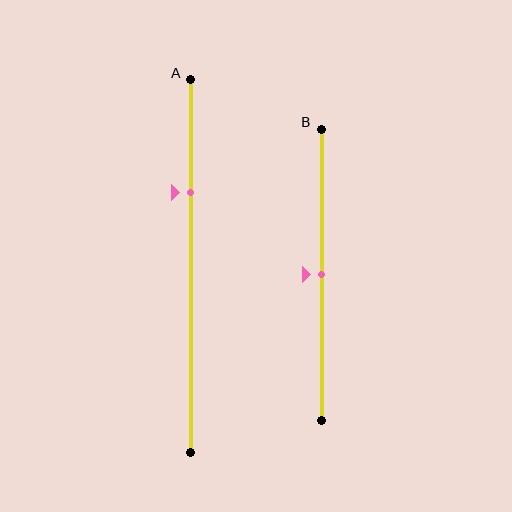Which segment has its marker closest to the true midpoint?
Segment B has its marker closest to the true midpoint.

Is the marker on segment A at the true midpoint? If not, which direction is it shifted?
No, the marker on segment A is shifted upward by about 20% of the segment length.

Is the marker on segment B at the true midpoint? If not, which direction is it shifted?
Yes, the marker on segment B is at the true midpoint.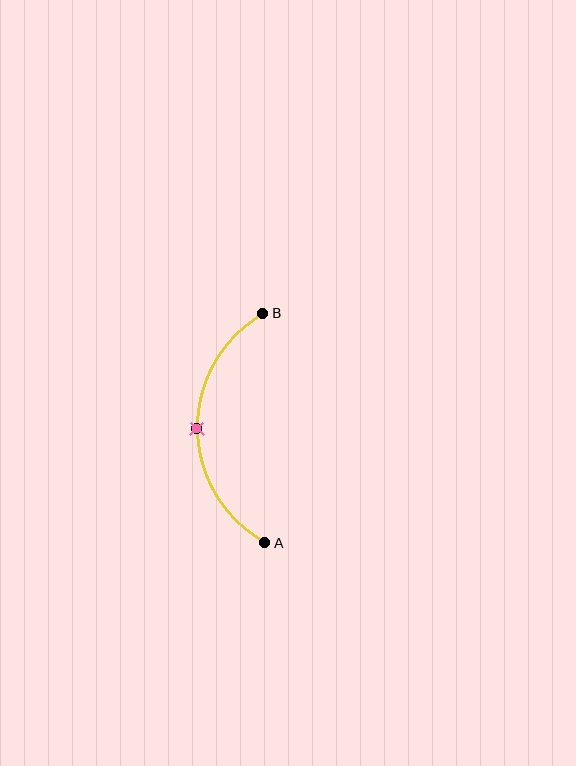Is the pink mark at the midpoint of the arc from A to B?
Yes. The pink mark lies on the arc at equal arc-length from both A and B — it is the arc midpoint.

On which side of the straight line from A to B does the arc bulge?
The arc bulges to the left of the straight line connecting A and B.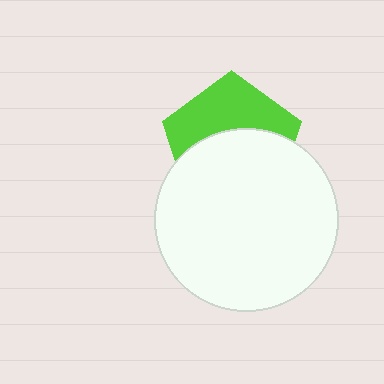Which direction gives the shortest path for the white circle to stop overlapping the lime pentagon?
Moving down gives the shortest separation.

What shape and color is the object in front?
The object in front is a white circle.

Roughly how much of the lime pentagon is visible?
A small part of it is visible (roughly 44%).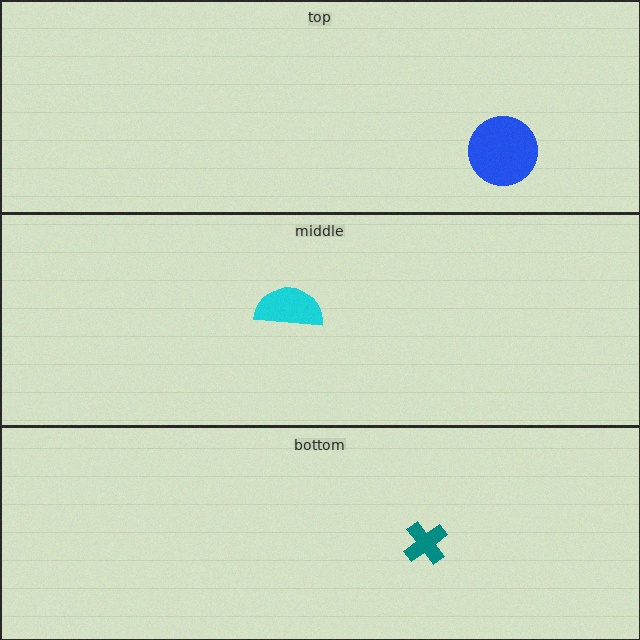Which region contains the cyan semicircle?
The middle region.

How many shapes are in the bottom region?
1.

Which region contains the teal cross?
The bottom region.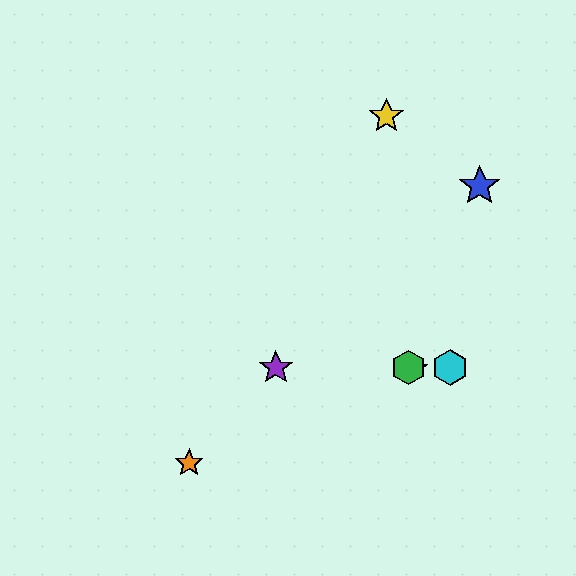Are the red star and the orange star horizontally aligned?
No, the red star is at y≈368 and the orange star is at y≈463.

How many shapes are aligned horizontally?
4 shapes (the red star, the green hexagon, the purple star, the cyan hexagon) are aligned horizontally.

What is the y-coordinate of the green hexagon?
The green hexagon is at y≈368.